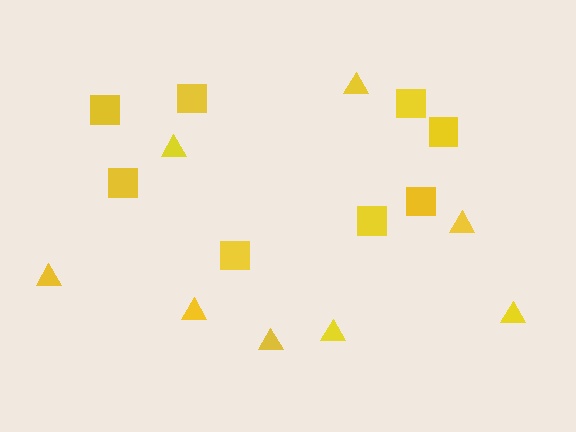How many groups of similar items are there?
There are 2 groups: one group of squares (8) and one group of triangles (8).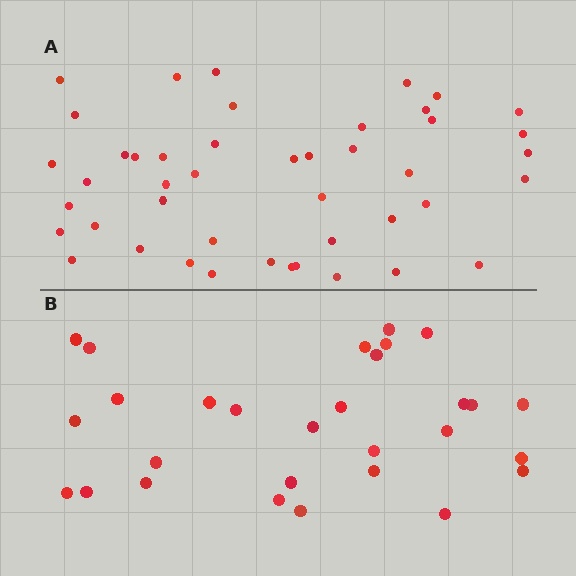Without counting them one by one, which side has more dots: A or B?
Region A (the top region) has more dots.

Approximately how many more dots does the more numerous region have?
Region A has approximately 15 more dots than region B.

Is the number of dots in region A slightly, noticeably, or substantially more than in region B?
Region A has substantially more. The ratio is roughly 1.6 to 1.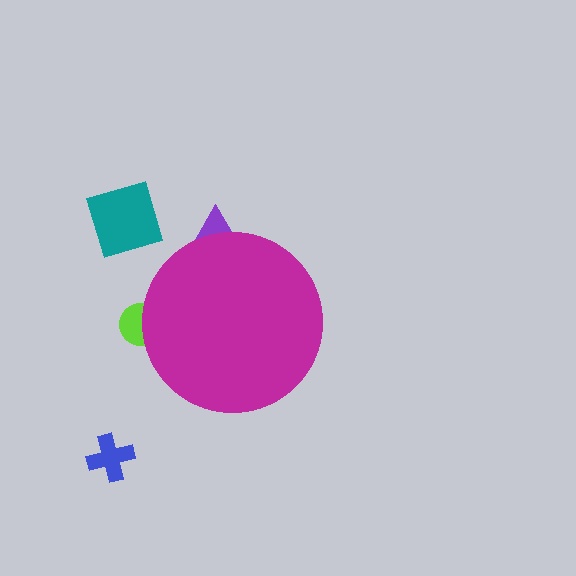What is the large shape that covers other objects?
A magenta circle.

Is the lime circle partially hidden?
Yes, the lime circle is partially hidden behind the magenta circle.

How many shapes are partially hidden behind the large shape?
2 shapes are partially hidden.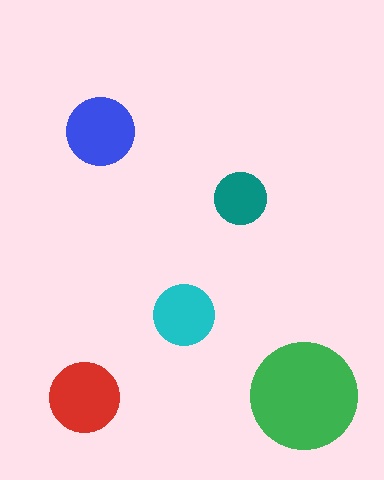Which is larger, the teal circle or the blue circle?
The blue one.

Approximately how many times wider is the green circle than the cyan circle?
About 2 times wider.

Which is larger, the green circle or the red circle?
The green one.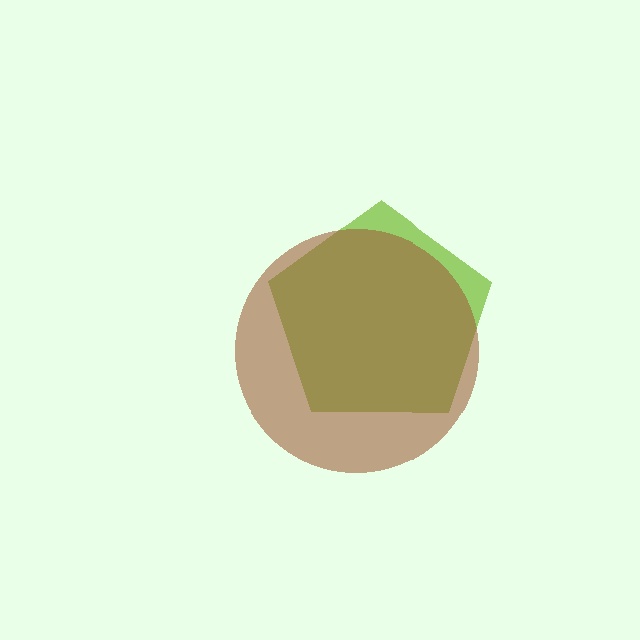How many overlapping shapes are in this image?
There are 2 overlapping shapes in the image.